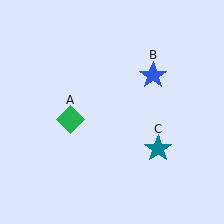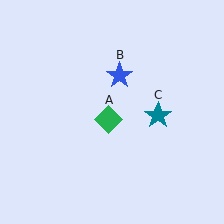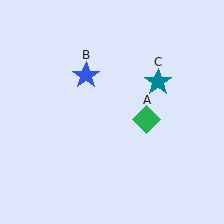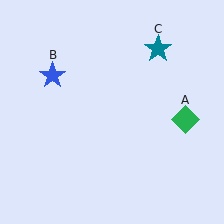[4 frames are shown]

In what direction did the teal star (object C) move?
The teal star (object C) moved up.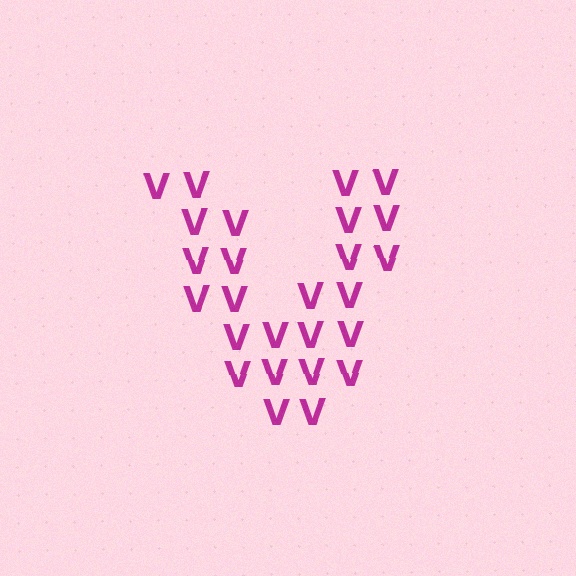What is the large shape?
The large shape is the letter V.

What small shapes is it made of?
It is made of small letter V's.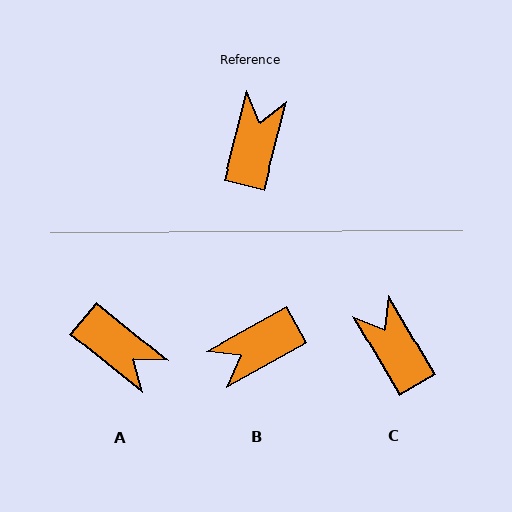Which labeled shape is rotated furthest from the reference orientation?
B, about 134 degrees away.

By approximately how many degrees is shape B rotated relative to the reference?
Approximately 134 degrees counter-clockwise.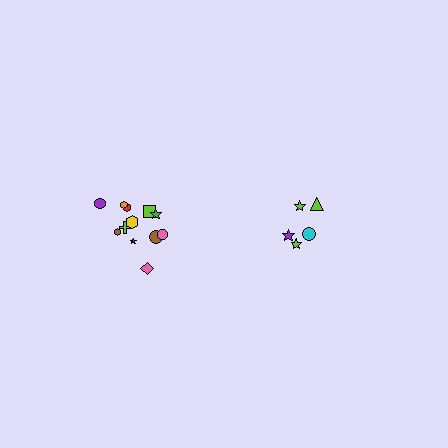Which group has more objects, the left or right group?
The left group.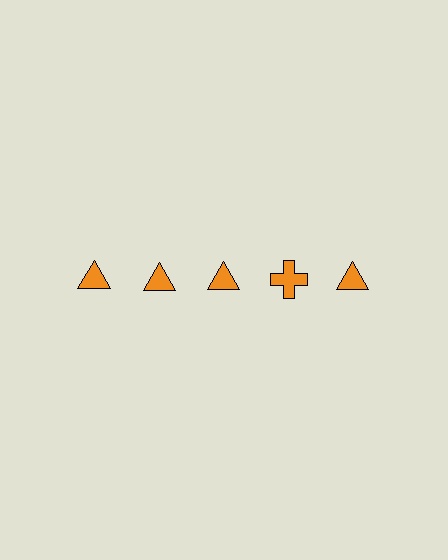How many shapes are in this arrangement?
There are 5 shapes arranged in a grid pattern.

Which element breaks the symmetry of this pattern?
The orange cross in the top row, second from right column breaks the symmetry. All other shapes are orange triangles.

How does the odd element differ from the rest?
It has a different shape: cross instead of triangle.